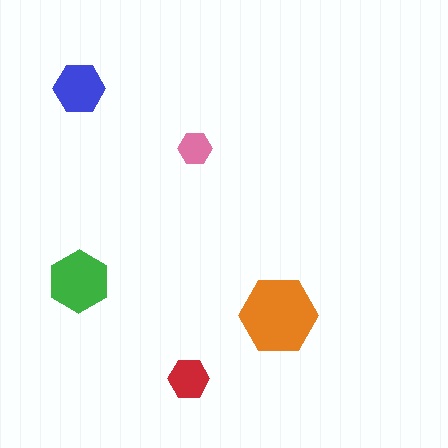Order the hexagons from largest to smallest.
the orange one, the green one, the blue one, the red one, the pink one.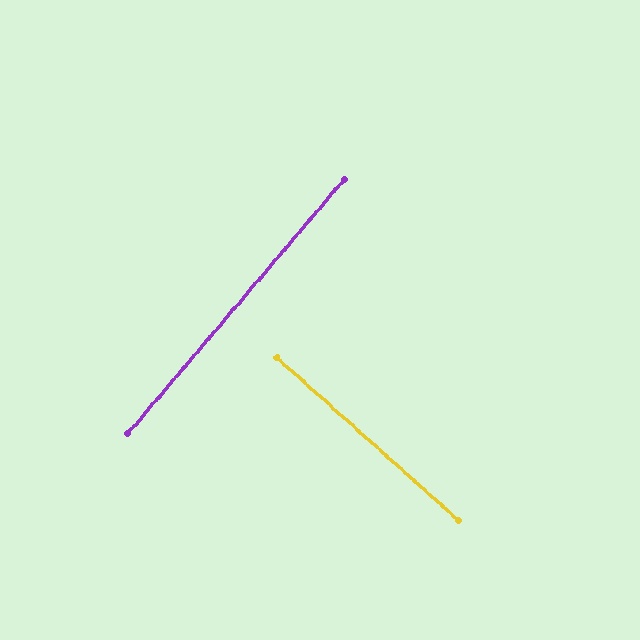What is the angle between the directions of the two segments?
Approximately 88 degrees.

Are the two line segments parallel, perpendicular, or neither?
Perpendicular — they meet at approximately 88°.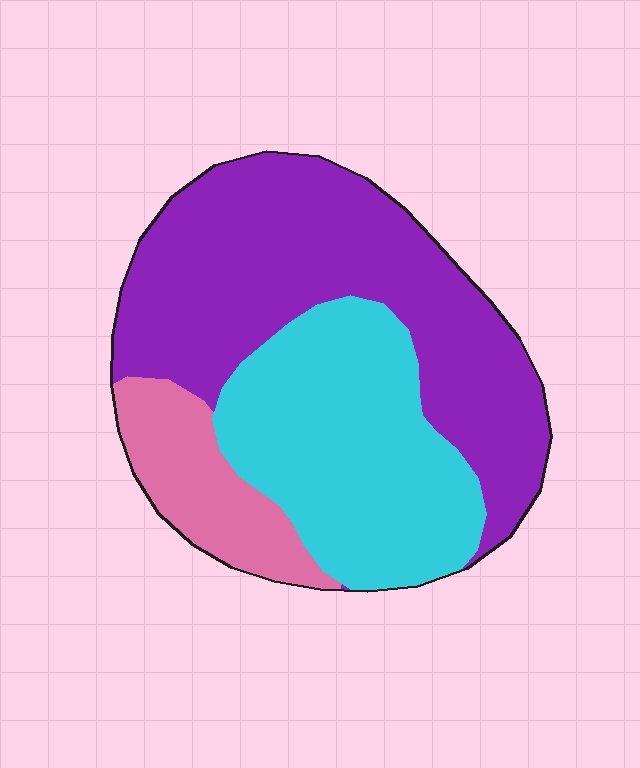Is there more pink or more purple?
Purple.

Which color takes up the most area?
Purple, at roughly 50%.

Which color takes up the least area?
Pink, at roughly 15%.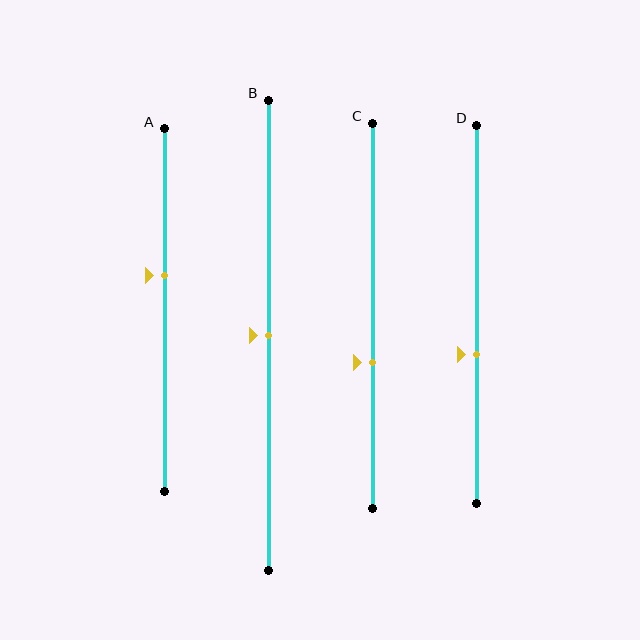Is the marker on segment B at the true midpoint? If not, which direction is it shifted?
Yes, the marker on segment B is at the true midpoint.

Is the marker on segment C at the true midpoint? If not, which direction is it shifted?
No, the marker on segment C is shifted downward by about 12% of the segment length.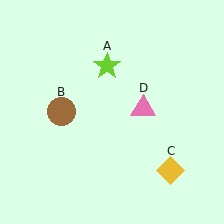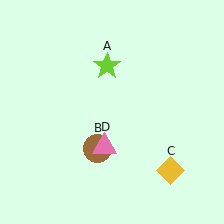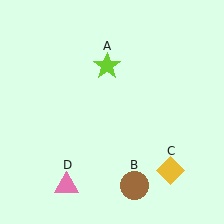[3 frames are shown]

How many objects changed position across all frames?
2 objects changed position: brown circle (object B), pink triangle (object D).